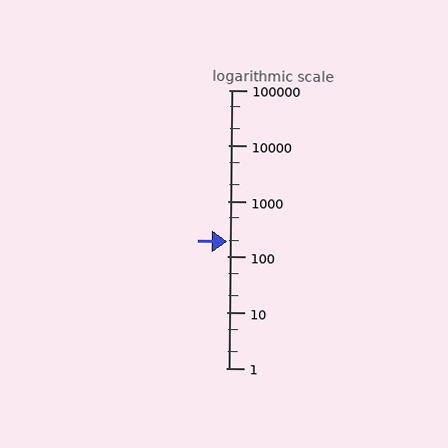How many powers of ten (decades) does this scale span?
The scale spans 5 decades, from 1 to 100000.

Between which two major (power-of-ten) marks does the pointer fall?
The pointer is between 100 and 1000.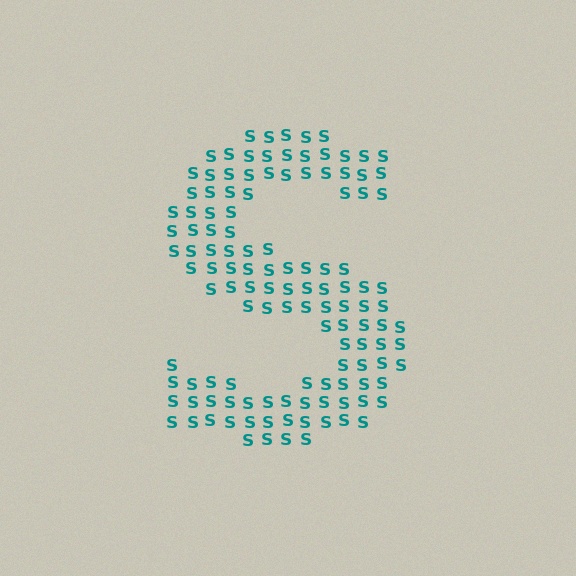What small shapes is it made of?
It is made of small letter S's.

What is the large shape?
The large shape is the letter S.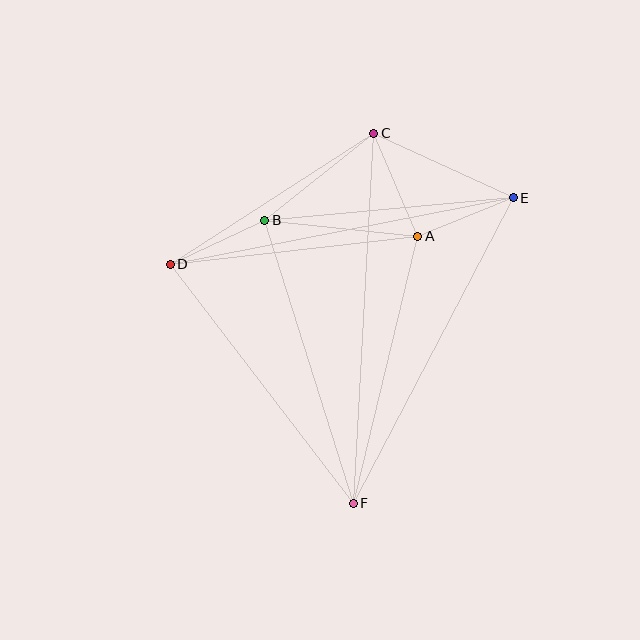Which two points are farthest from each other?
Points C and F are farthest from each other.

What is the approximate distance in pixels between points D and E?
The distance between D and E is approximately 349 pixels.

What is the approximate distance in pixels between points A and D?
The distance between A and D is approximately 249 pixels.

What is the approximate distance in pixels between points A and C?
The distance between A and C is approximately 112 pixels.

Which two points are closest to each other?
Points A and E are closest to each other.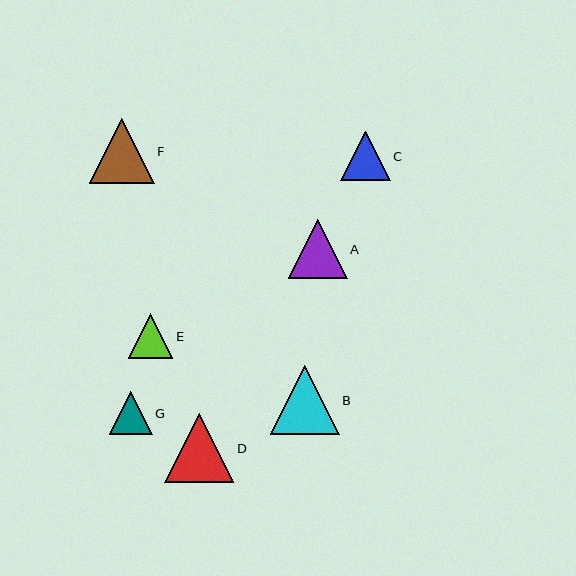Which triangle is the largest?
Triangle B is the largest with a size of approximately 69 pixels.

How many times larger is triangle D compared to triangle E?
Triangle D is approximately 1.5 times the size of triangle E.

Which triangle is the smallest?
Triangle G is the smallest with a size of approximately 43 pixels.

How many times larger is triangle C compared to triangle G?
Triangle C is approximately 1.1 times the size of triangle G.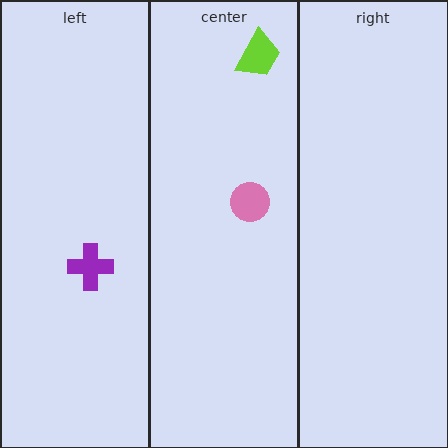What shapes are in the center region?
The pink circle, the lime trapezoid.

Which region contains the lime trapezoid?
The center region.